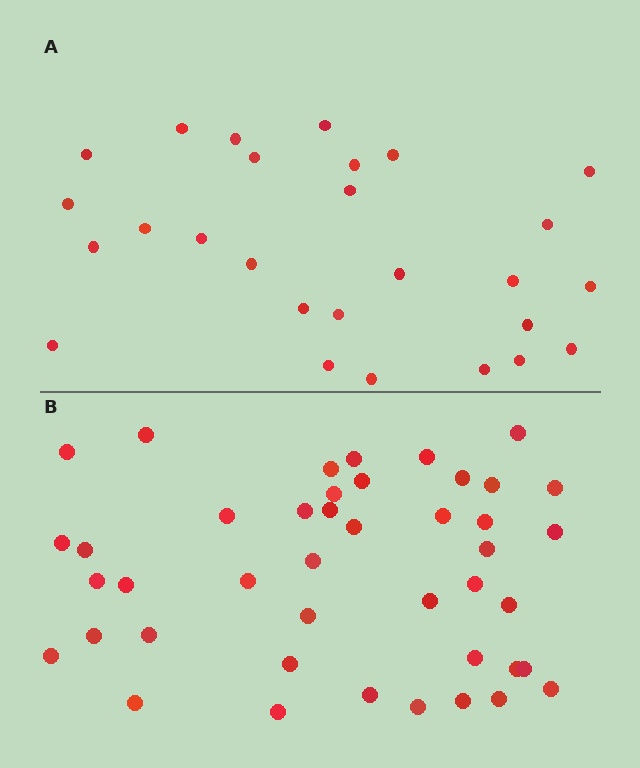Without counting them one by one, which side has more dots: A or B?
Region B (the bottom region) has more dots.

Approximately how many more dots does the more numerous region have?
Region B has approximately 15 more dots than region A.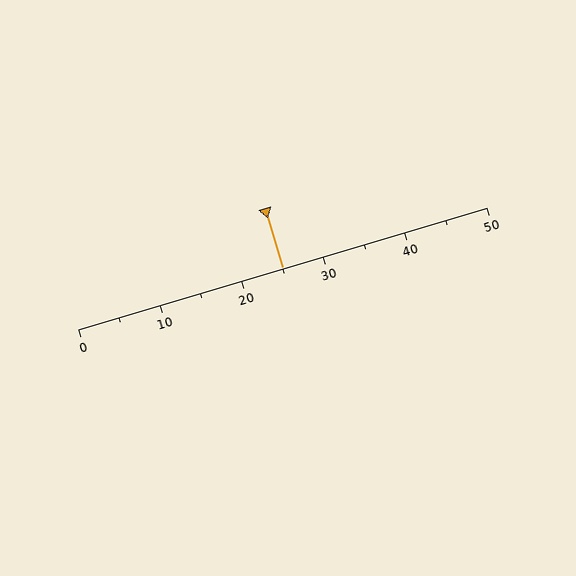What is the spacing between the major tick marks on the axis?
The major ticks are spaced 10 apart.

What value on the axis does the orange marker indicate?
The marker indicates approximately 25.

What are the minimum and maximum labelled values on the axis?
The axis runs from 0 to 50.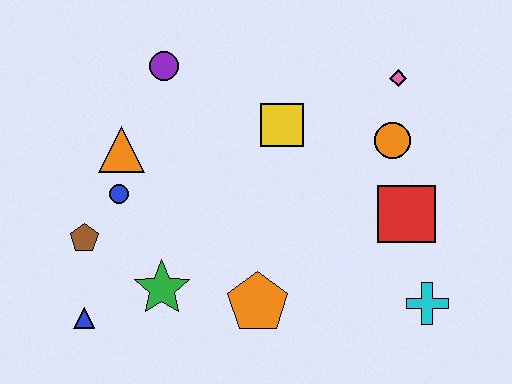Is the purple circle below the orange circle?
No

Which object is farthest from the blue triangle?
The pink diamond is farthest from the blue triangle.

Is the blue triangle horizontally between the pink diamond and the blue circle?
No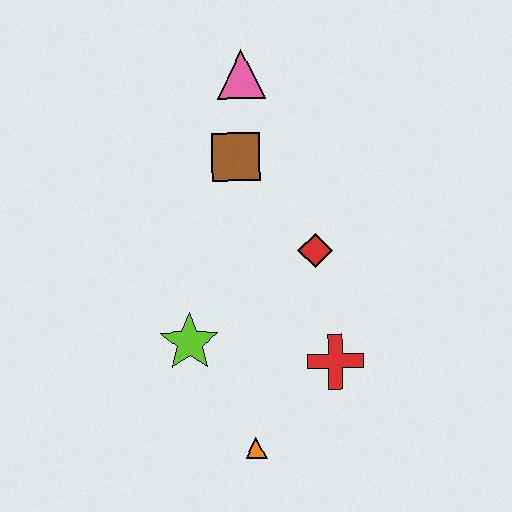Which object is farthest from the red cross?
The pink triangle is farthest from the red cross.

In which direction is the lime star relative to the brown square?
The lime star is below the brown square.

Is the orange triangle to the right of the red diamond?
No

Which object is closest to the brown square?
The pink triangle is closest to the brown square.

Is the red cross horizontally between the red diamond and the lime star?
No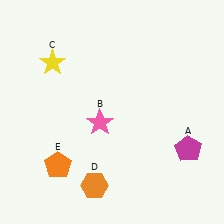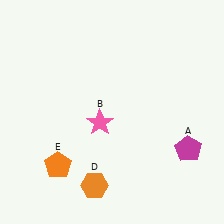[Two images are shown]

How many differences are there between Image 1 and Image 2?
There is 1 difference between the two images.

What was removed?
The yellow star (C) was removed in Image 2.